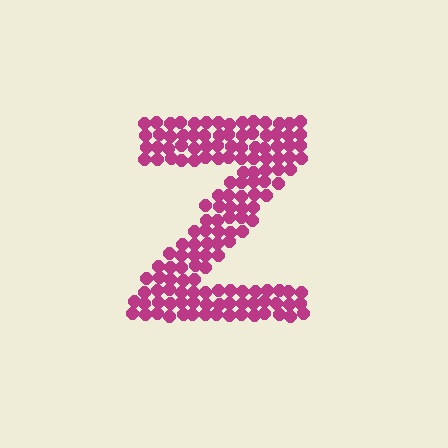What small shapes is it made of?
It is made of small circles.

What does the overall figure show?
The overall figure shows the letter Z.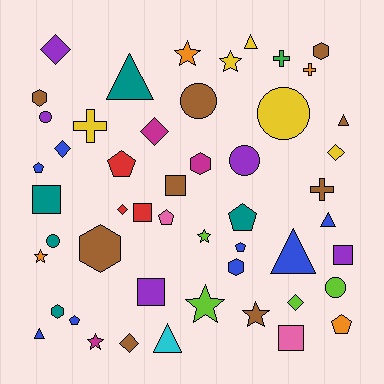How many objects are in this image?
There are 50 objects.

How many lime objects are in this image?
There are 4 lime objects.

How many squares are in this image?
There are 6 squares.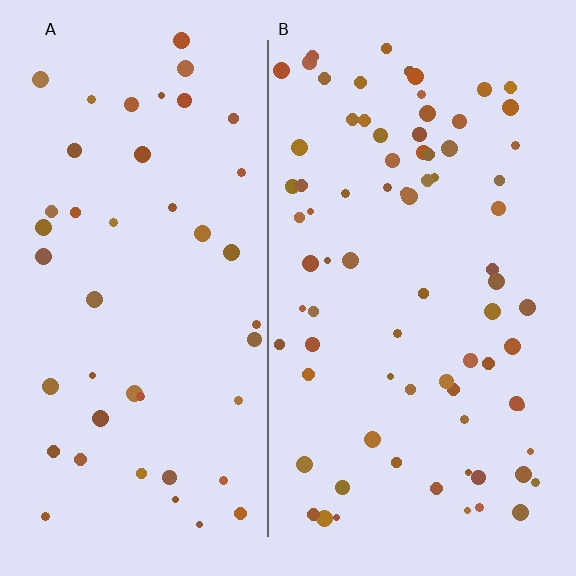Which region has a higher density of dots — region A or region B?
B (the right).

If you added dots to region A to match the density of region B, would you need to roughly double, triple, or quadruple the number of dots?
Approximately double.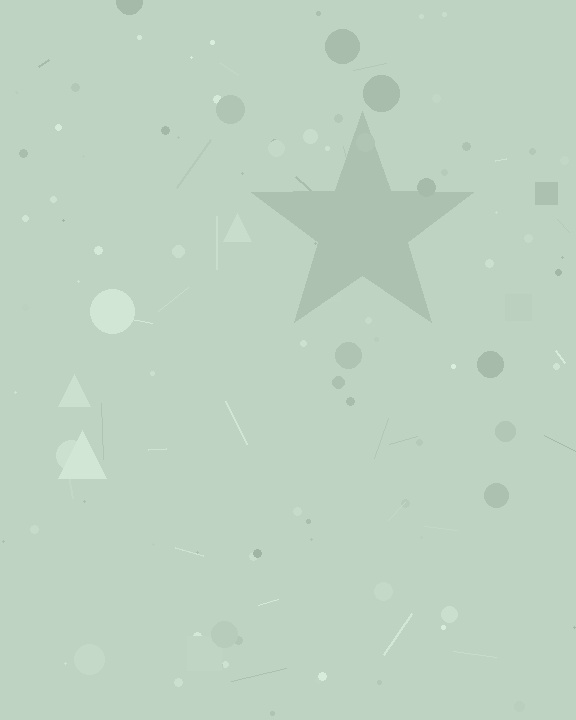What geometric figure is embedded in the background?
A star is embedded in the background.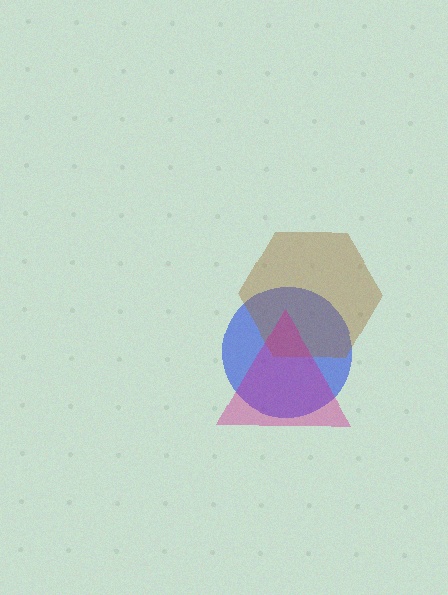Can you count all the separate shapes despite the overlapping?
Yes, there are 3 separate shapes.